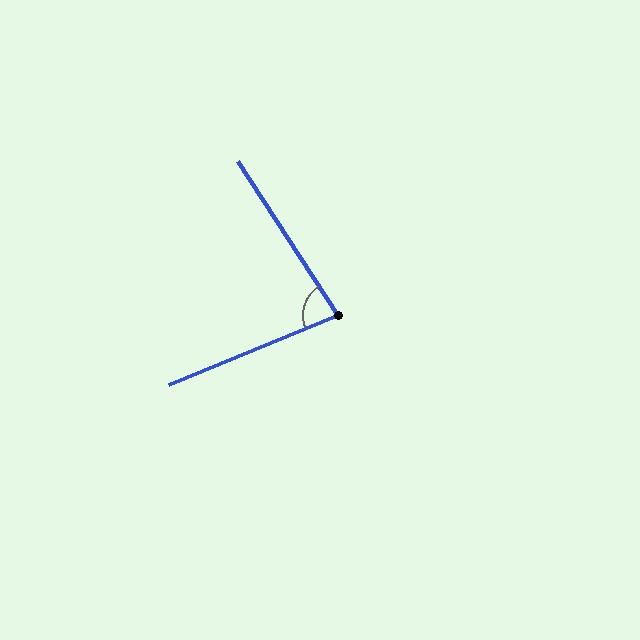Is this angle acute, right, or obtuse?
It is acute.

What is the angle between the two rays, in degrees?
Approximately 79 degrees.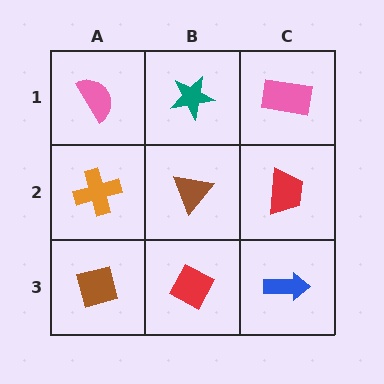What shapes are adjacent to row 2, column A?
A pink semicircle (row 1, column A), a brown square (row 3, column A), a brown triangle (row 2, column B).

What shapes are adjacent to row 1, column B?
A brown triangle (row 2, column B), a pink semicircle (row 1, column A), a pink rectangle (row 1, column C).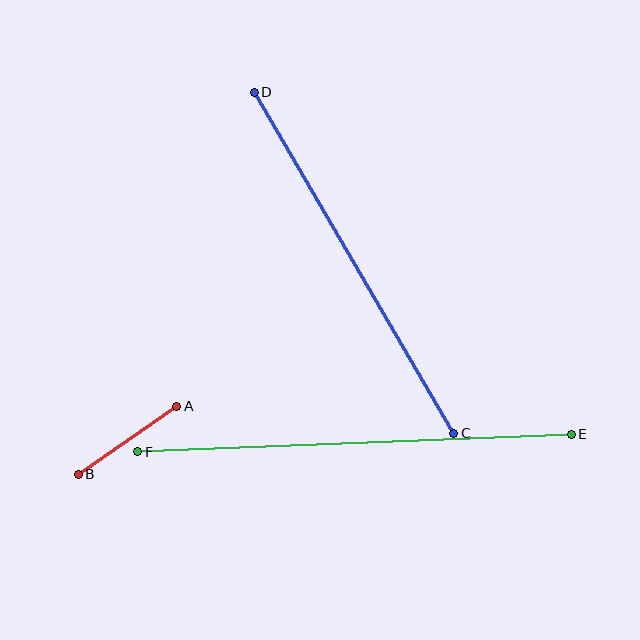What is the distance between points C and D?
The distance is approximately 395 pixels.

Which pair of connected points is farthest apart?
Points E and F are farthest apart.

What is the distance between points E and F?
The distance is approximately 434 pixels.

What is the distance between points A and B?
The distance is approximately 119 pixels.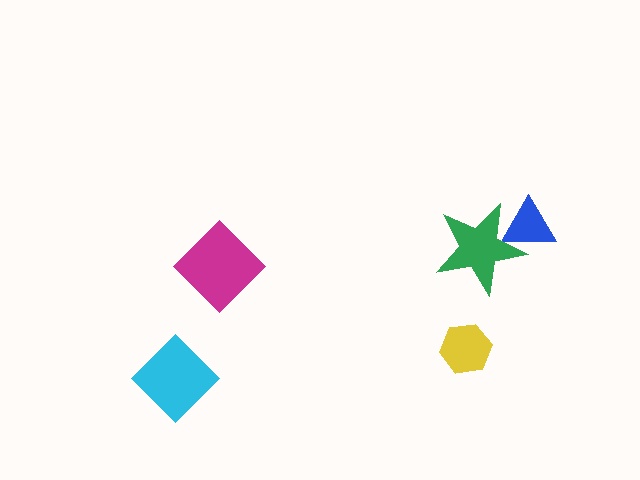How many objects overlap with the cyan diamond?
0 objects overlap with the cyan diamond.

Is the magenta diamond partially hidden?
No, no other shape covers it.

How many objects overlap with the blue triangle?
1 object overlaps with the blue triangle.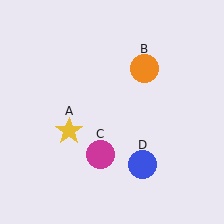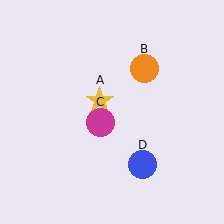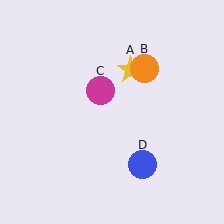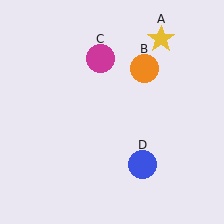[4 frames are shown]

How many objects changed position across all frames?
2 objects changed position: yellow star (object A), magenta circle (object C).